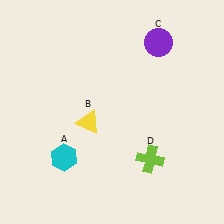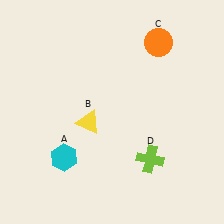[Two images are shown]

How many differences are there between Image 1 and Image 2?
There is 1 difference between the two images.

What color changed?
The circle (C) changed from purple in Image 1 to orange in Image 2.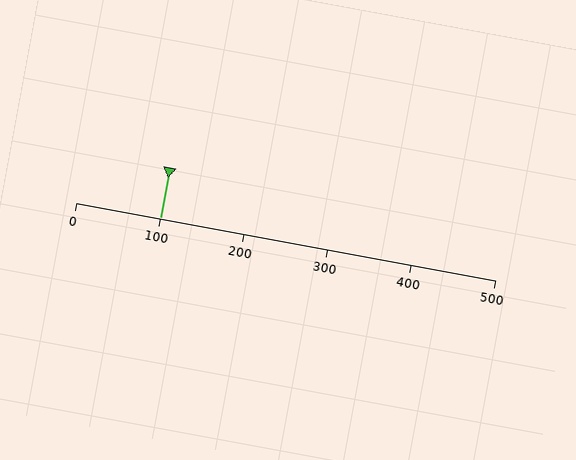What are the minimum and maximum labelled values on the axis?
The axis runs from 0 to 500.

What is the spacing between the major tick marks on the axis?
The major ticks are spaced 100 apart.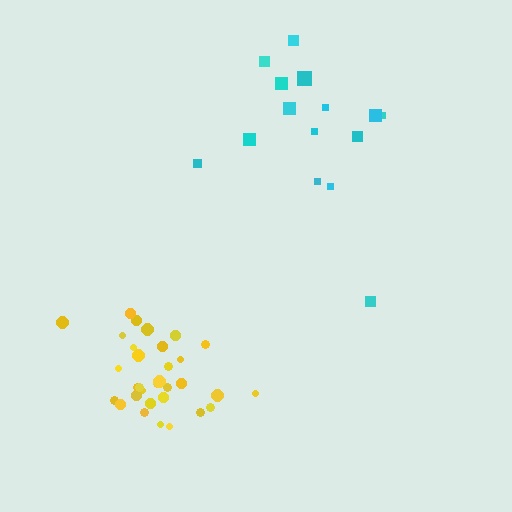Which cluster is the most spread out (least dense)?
Cyan.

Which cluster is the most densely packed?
Yellow.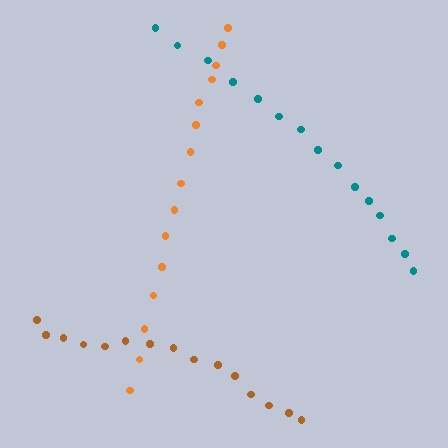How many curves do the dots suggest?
There are 3 distinct paths.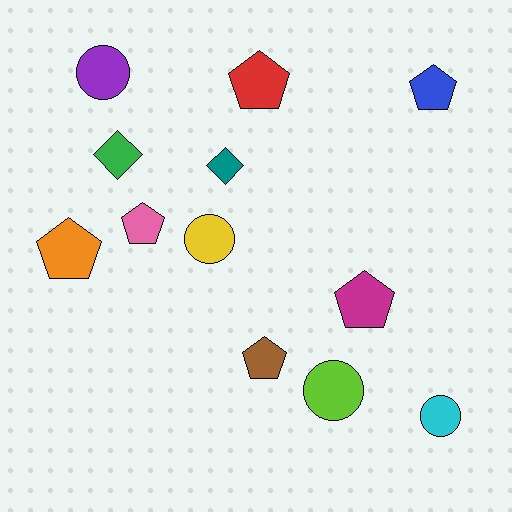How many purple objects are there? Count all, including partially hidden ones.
There is 1 purple object.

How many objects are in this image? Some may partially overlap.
There are 12 objects.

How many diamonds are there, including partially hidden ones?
There are 2 diamonds.